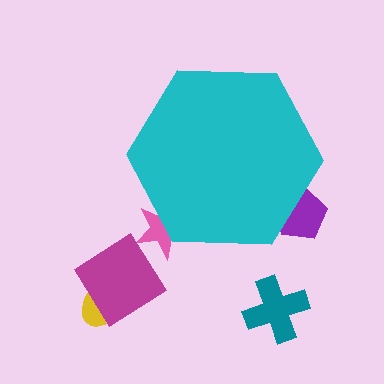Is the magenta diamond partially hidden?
No, the magenta diamond is fully visible.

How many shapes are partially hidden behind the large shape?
2 shapes are partially hidden.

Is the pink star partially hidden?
Yes, the pink star is partially hidden behind the cyan hexagon.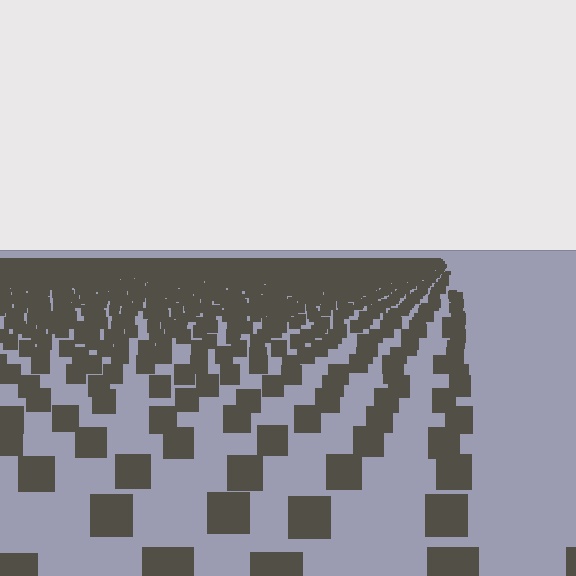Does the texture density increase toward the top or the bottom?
Density increases toward the top.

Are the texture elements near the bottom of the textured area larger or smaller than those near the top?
Larger. Near the bottom, elements are closer to the viewer and appear at a bigger on-screen size.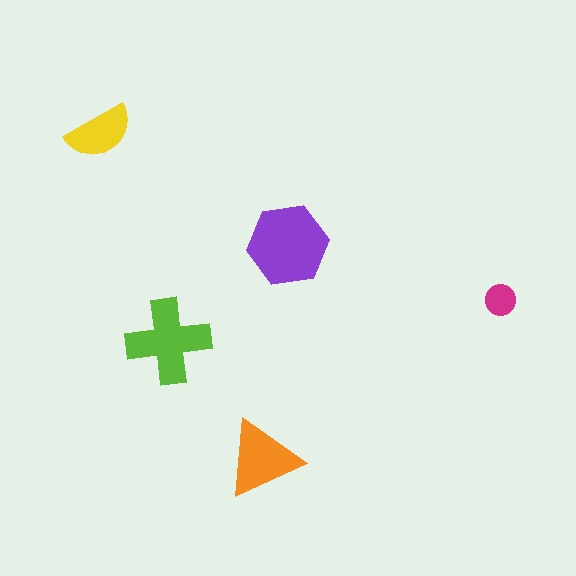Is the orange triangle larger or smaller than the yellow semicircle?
Larger.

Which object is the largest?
The purple hexagon.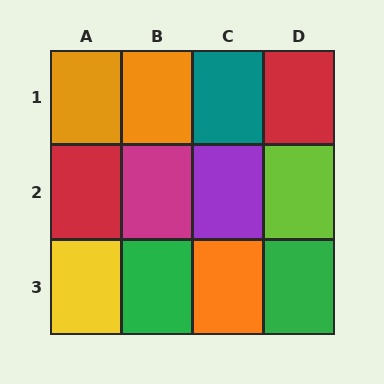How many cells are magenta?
1 cell is magenta.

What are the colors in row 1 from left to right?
Orange, orange, teal, red.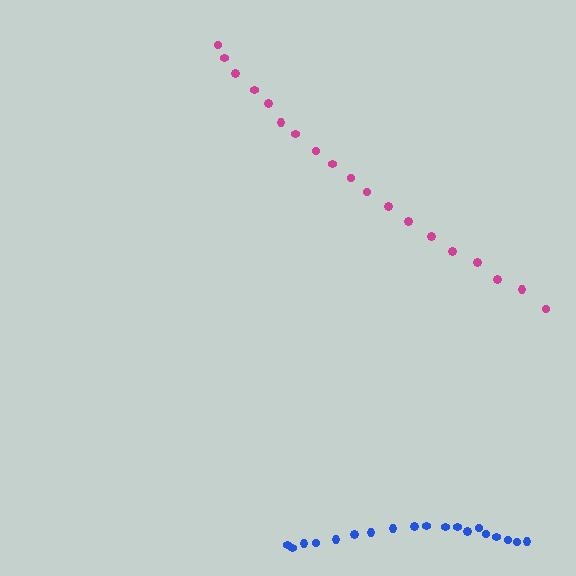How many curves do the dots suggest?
There are 2 distinct paths.